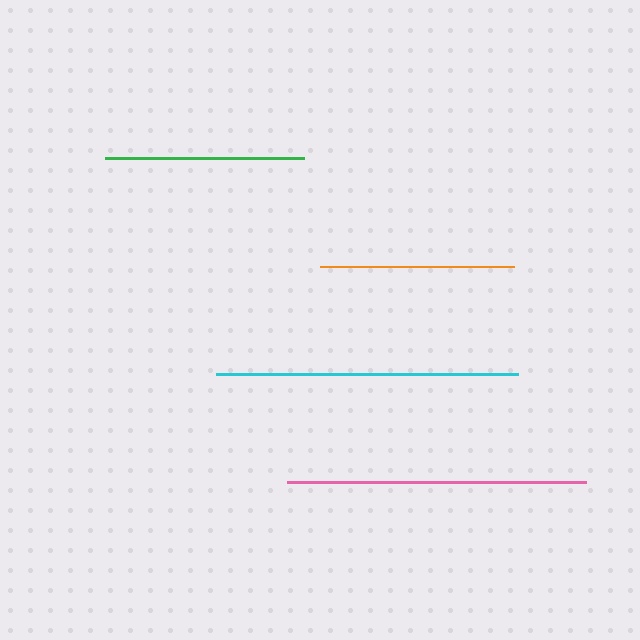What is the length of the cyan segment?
The cyan segment is approximately 302 pixels long.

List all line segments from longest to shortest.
From longest to shortest: cyan, pink, green, orange.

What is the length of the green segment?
The green segment is approximately 199 pixels long.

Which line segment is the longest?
The cyan line is the longest at approximately 302 pixels.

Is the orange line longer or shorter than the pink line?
The pink line is longer than the orange line.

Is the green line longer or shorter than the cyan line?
The cyan line is longer than the green line.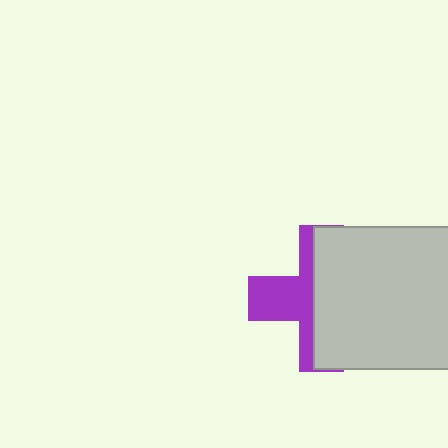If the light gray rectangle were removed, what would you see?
You would see the complete purple cross.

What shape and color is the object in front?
The object in front is a light gray rectangle.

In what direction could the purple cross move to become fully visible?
The purple cross could move left. That would shift it out from behind the light gray rectangle entirely.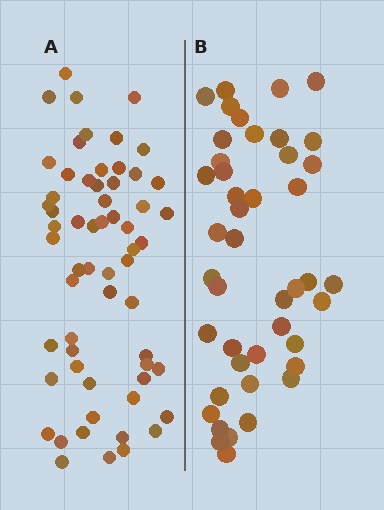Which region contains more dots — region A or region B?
Region A (the left region) has more dots.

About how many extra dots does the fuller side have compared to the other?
Region A has approximately 15 more dots than region B.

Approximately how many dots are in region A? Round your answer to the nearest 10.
About 60 dots.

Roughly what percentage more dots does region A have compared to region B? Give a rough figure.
About 35% more.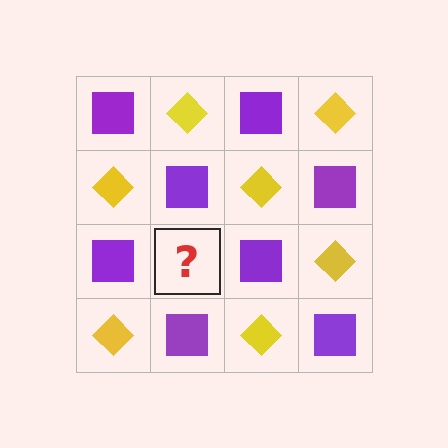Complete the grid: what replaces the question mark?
The question mark should be replaced with a yellow diamond.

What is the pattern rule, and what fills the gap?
The rule is that it alternates purple square and yellow diamond in a checkerboard pattern. The gap should be filled with a yellow diamond.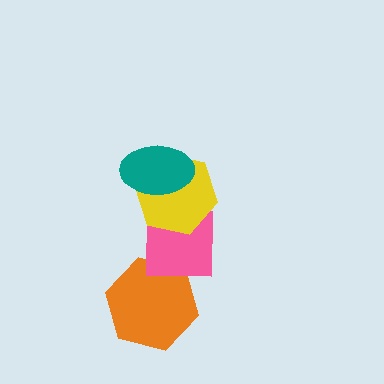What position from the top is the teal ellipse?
The teal ellipse is 1st from the top.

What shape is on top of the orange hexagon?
The pink square is on top of the orange hexagon.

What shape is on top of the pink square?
The yellow hexagon is on top of the pink square.